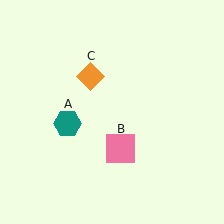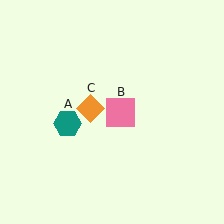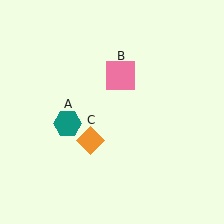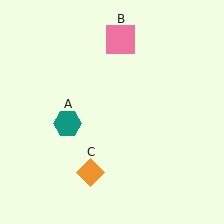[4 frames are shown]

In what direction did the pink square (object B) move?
The pink square (object B) moved up.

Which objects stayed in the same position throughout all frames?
Teal hexagon (object A) remained stationary.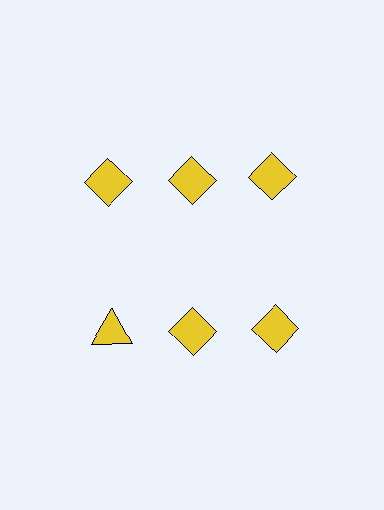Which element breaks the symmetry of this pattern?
The yellow triangle in the second row, leftmost column breaks the symmetry. All other shapes are yellow diamonds.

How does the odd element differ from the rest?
It has a different shape: triangle instead of diamond.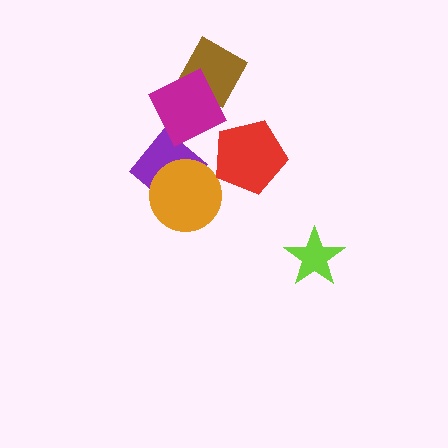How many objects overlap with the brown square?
1 object overlaps with the brown square.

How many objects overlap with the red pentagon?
0 objects overlap with the red pentagon.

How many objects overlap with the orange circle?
1 object overlaps with the orange circle.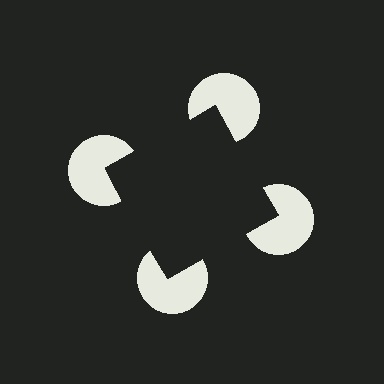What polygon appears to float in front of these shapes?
An illusory square — its edges are inferred from the aligned wedge cuts in the pac-man discs, not physically drawn.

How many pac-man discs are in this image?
There are 4 — one at each vertex of the illusory square.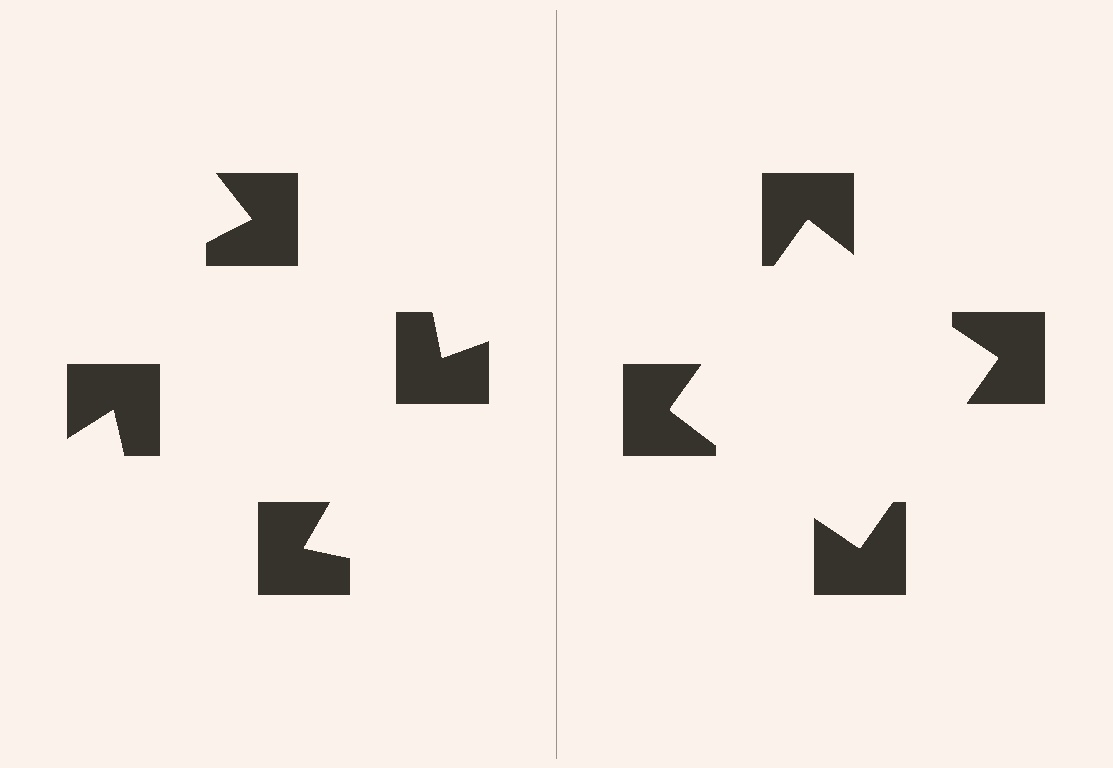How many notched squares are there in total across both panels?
8 — 4 on each side.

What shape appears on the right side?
An illusory square.